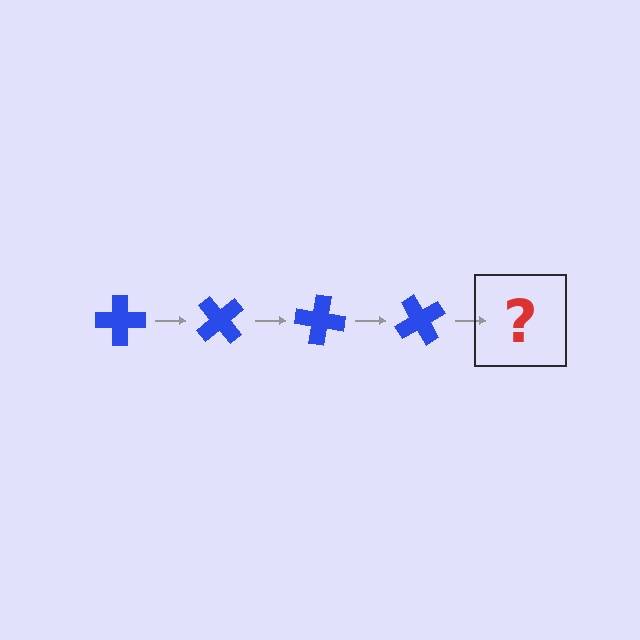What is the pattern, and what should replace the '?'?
The pattern is that the cross rotates 50 degrees each step. The '?' should be a blue cross rotated 200 degrees.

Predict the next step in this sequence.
The next step is a blue cross rotated 200 degrees.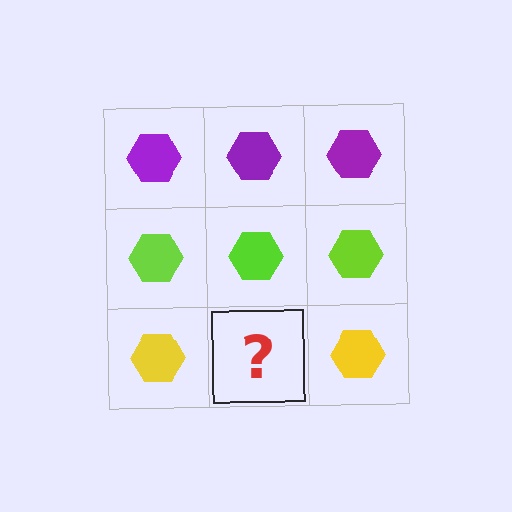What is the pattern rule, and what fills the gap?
The rule is that each row has a consistent color. The gap should be filled with a yellow hexagon.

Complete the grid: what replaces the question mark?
The question mark should be replaced with a yellow hexagon.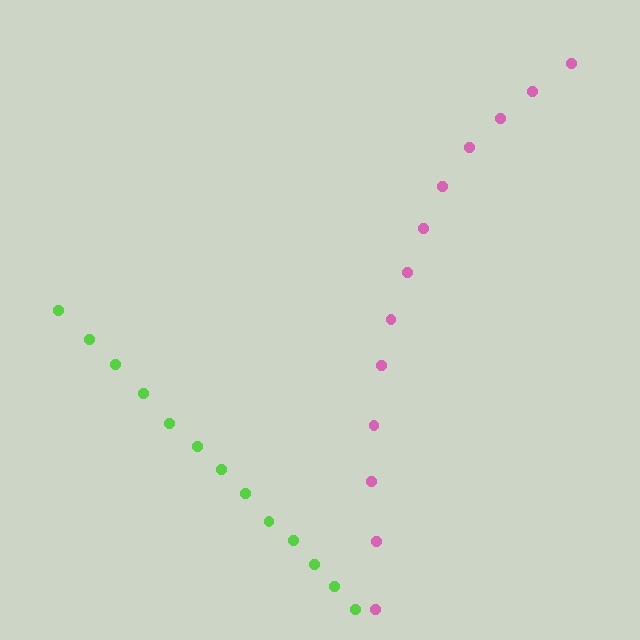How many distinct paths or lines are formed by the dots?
There are 2 distinct paths.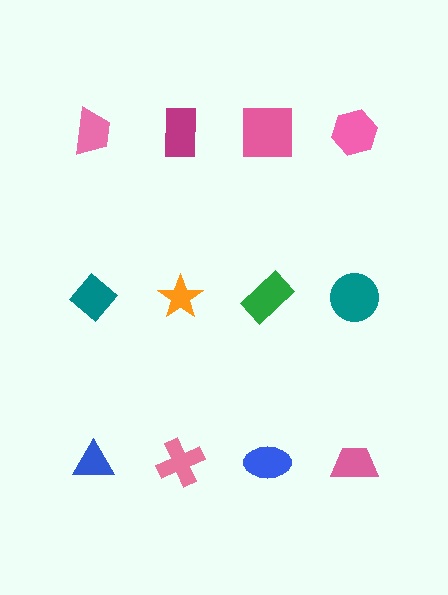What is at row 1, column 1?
A pink trapezoid.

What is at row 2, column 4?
A teal circle.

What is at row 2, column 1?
A teal diamond.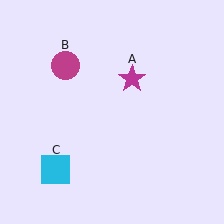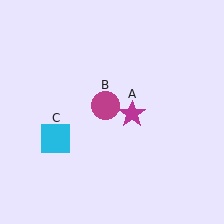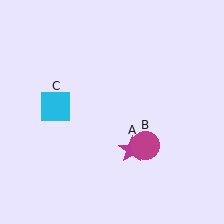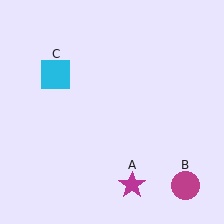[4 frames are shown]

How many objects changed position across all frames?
3 objects changed position: magenta star (object A), magenta circle (object B), cyan square (object C).